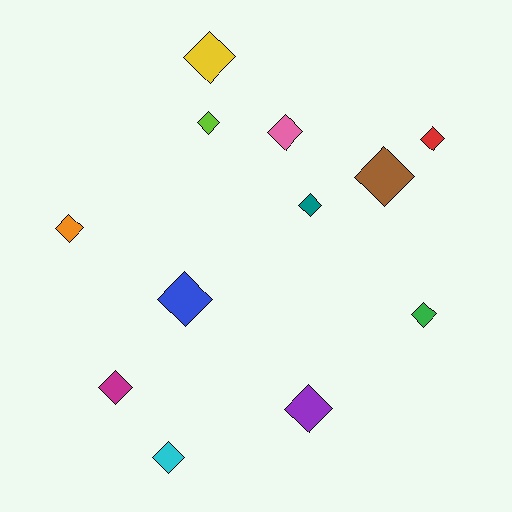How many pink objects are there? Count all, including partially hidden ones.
There is 1 pink object.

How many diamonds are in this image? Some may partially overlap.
There are 12 diamonds.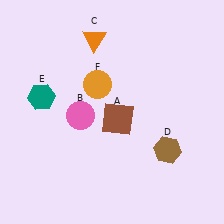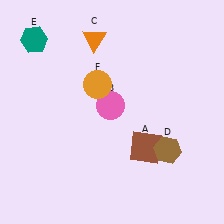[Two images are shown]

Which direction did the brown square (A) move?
The brown square (A) moved down.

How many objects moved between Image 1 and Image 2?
3 objects moved between the two images.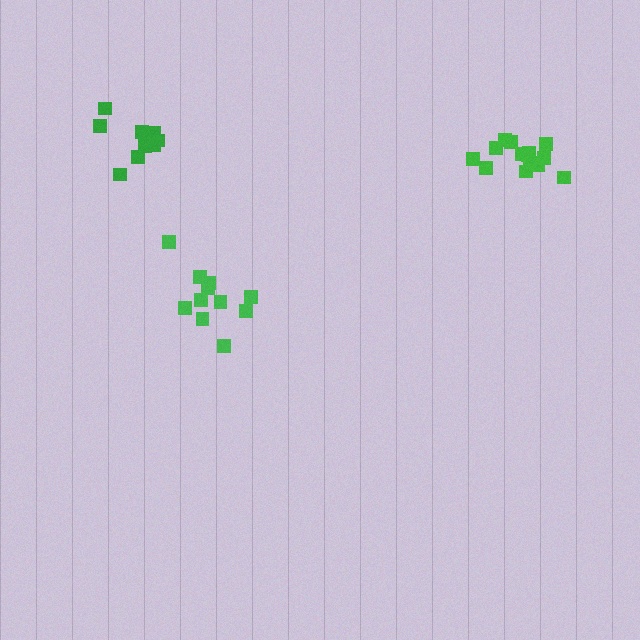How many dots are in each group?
Group 1: 11 dots, Group 2: 14 dots, Group 3: 9 dots (34 total).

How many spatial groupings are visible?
There are 3 spatial groupings.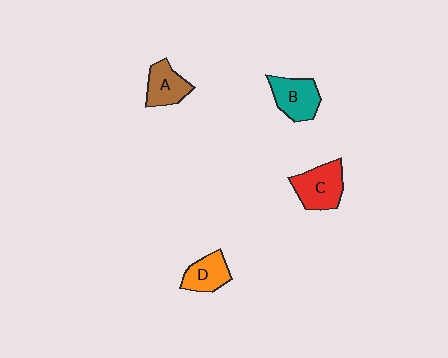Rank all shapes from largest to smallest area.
From largest to smallest: C (red), B (teal), A (brown), D (orange).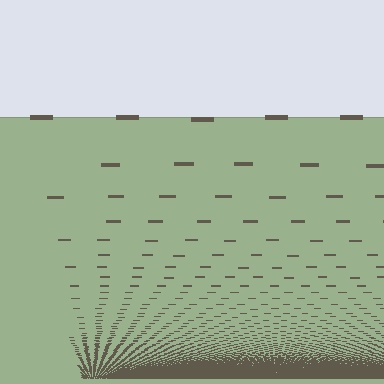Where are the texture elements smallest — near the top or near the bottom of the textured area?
Near the bottom.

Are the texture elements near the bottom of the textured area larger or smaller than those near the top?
Smaller. The gradient is inverted — elements near the bottom are smaller and denser.